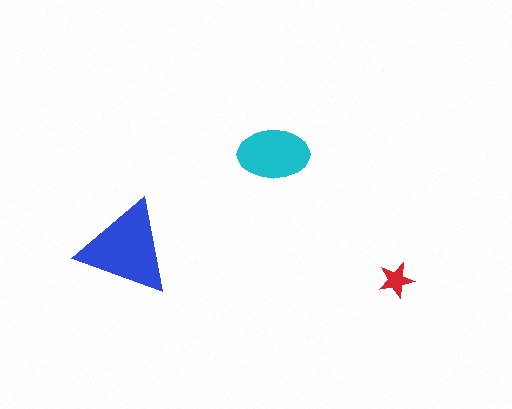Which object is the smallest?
The red star.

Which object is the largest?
The blue triangle.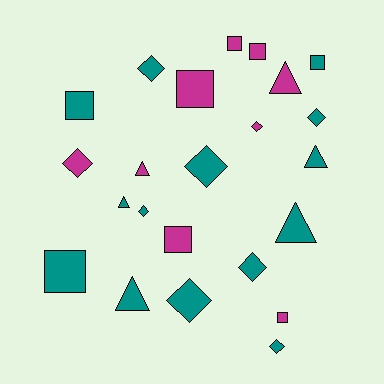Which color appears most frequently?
Teal, with 14 objects.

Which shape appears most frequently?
Diamond, with 9 objects.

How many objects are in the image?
There are 23 objects.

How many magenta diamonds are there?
There are 2 magenta diamonds.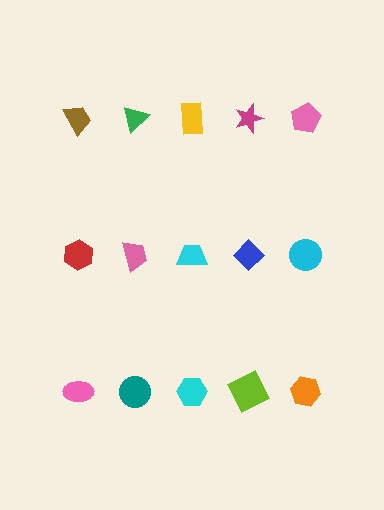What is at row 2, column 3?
A cyan trapezoid.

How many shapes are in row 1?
5 shapes.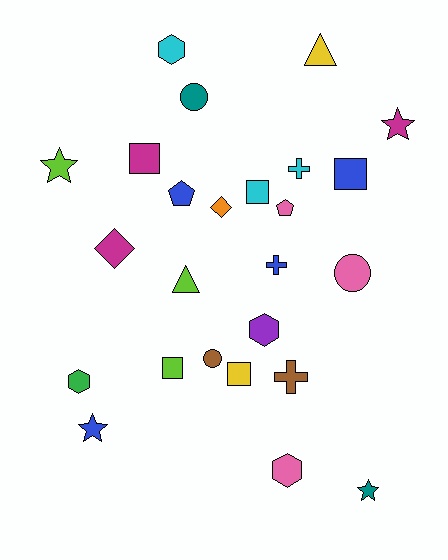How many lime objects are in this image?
There are 3 lime objects.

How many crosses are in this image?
There are 3 crosses.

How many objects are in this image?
There are 25 objects.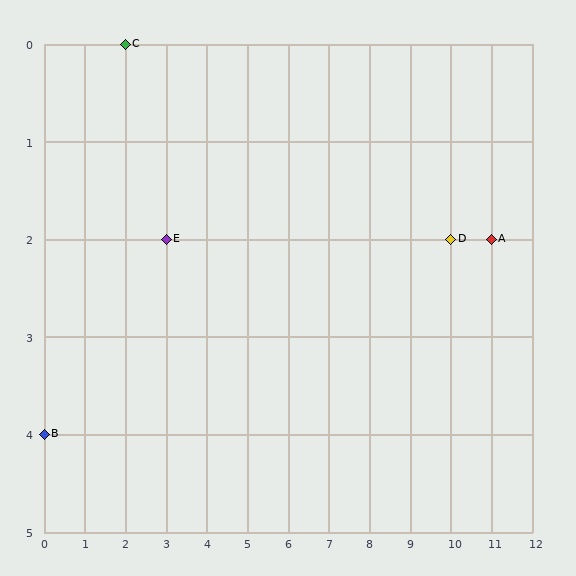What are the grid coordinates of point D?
Point D is at grid coordinates (10, 2).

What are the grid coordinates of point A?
Point A is at grid coordinates (11, 2).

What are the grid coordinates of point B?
Point B is at grid coordinates (0, 4).